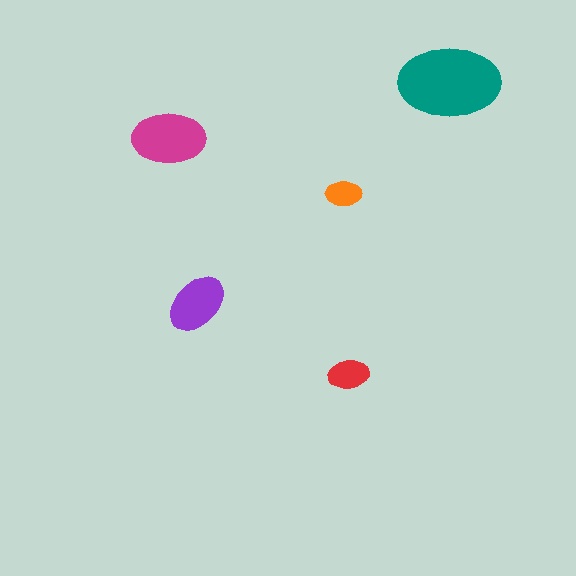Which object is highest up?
The teal ellipse is topmost.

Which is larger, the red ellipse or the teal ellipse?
The teal one.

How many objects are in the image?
There are 5 objects in the image.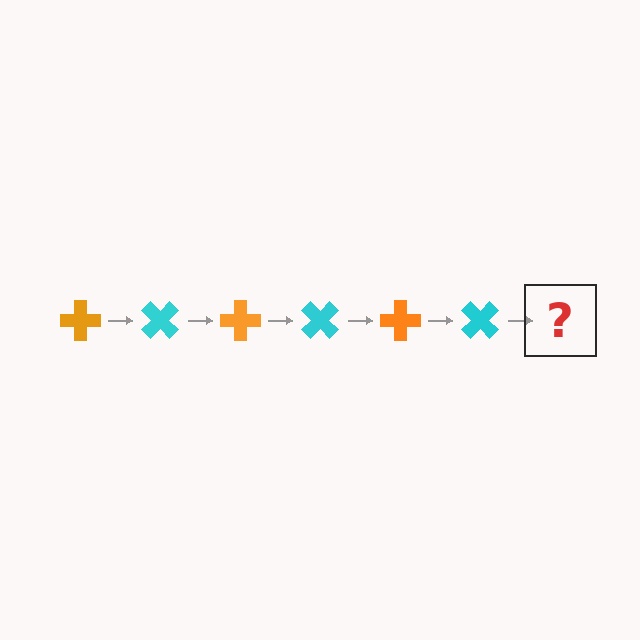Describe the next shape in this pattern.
It should be an orange cross, rotated 270 degrees from the start.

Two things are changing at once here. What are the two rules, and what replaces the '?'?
The two rules are that it rotates 45 degrees each step and the color cycles through orange and cyan. The '?' should be an orange cross, rotated 270 degrees from the start.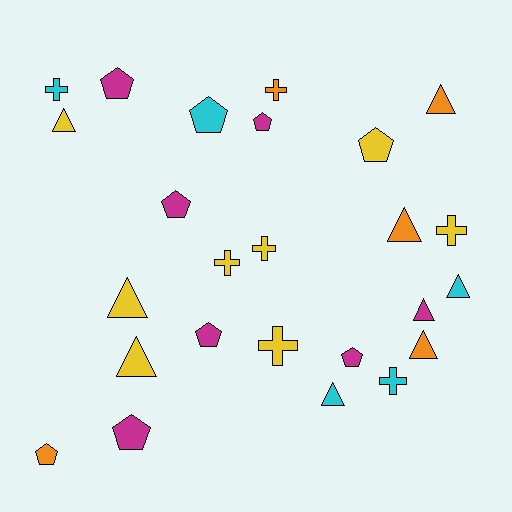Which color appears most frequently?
Yellow, with 8 objects.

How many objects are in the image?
There are 25 objects.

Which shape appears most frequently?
Pentagon, with 9 objects.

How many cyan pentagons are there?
There is 1 cyan pentagon.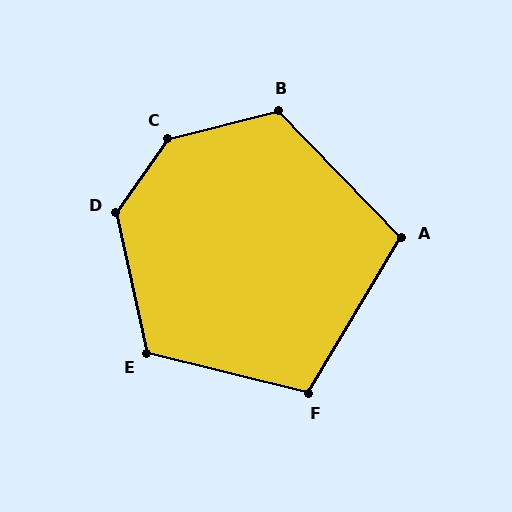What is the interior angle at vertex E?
Approximately 116 degrees (obtuse).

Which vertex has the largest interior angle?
C, at approximately 139 degrees.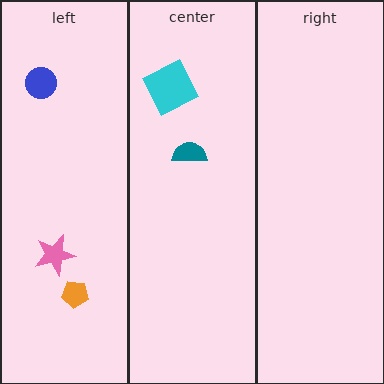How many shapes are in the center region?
2.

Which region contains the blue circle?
The left region.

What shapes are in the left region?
The pink star, the orange pentagon, the blue circle.